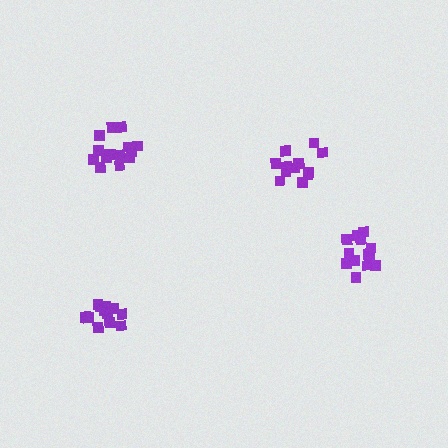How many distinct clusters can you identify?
There are 4 distinct clusters.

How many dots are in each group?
Group 1: 12 dots, Group 2: 13 dots, Group 3: 15 dots, Group 4: 13 dots (53 total).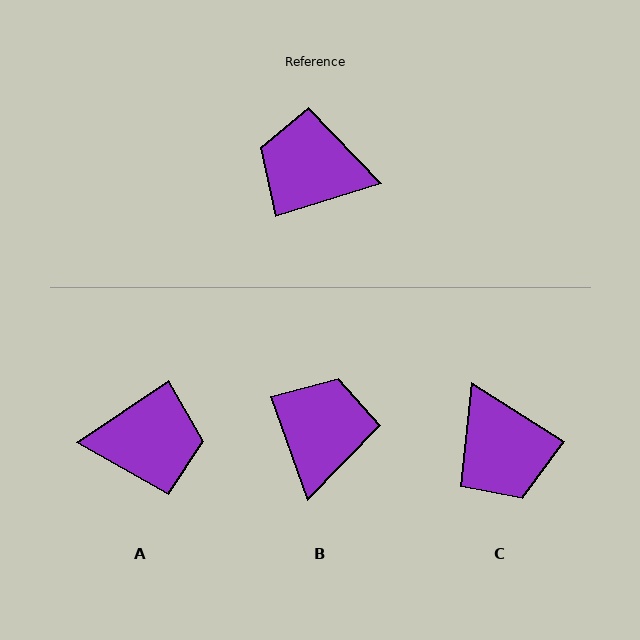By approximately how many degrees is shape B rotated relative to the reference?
Approximately 88 degrees clockwise.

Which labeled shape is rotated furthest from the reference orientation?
A, about 163 degrees away.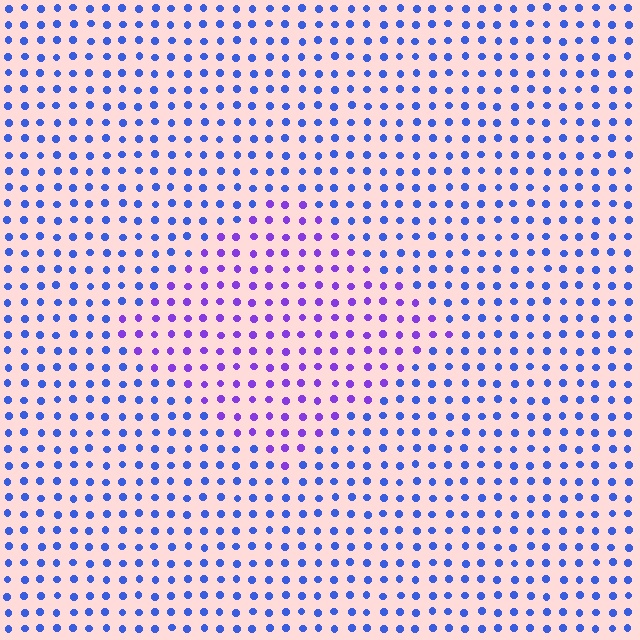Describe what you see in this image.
The image is filled with small blue elements in a uniform arrangement. A diamond-shaped region is visible where the elements are tinted to a slightly different hue, forming a subtle color boundary.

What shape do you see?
I see a diamond.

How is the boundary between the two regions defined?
The boundary is defined purely by a slight shift in hue (about 40 degrees). Spacing, size, and orientation are identical on both sides.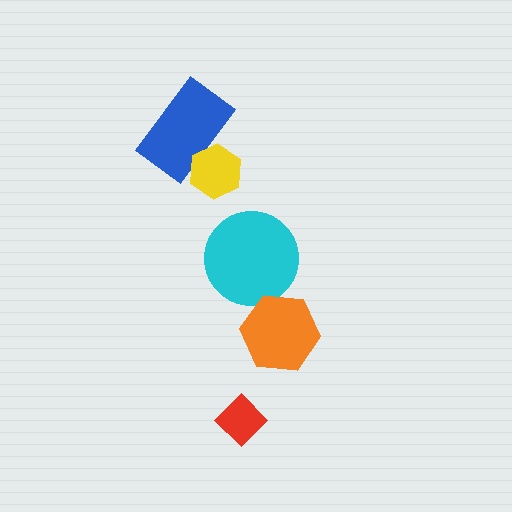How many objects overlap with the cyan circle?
0 objects overlap with the cyan circle.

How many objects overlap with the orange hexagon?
0 objects overlap with the orange hexagon.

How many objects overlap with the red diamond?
0 objects overlap with the red diamond.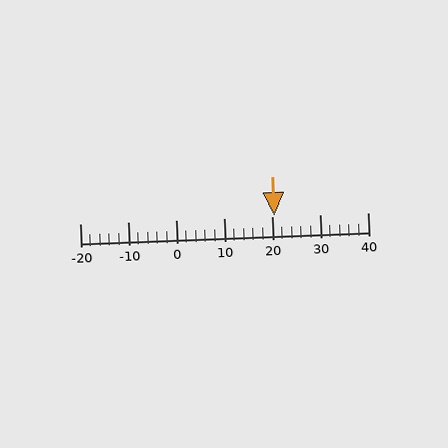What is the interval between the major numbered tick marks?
The major tick marks are spaced 10 units apart.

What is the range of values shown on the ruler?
The ruler shows values from -20 to 40.